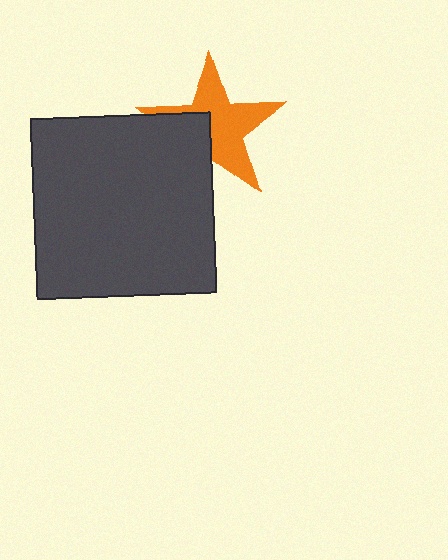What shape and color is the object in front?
The object in front is a dark gray square.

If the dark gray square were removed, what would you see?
You would see the complete orange star.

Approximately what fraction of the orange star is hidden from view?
Roughly 35% of the orange star is hidden behind the dark gray square.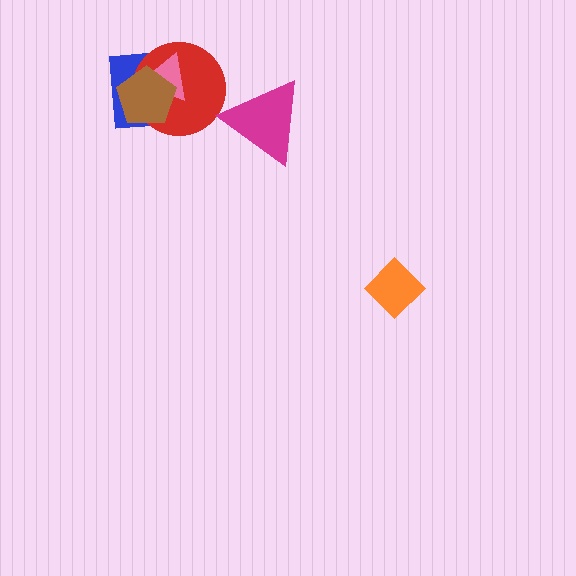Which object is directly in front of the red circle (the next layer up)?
The pink triangle is directly in front of the red circle.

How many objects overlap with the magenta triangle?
0 objects overlap with the magenta triangle.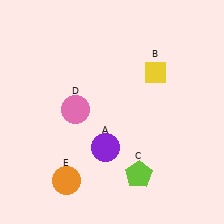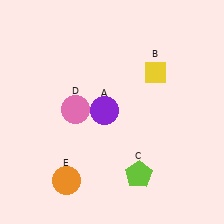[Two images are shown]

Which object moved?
The purple circle (A) moved up.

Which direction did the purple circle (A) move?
The purple circle (A) moved up.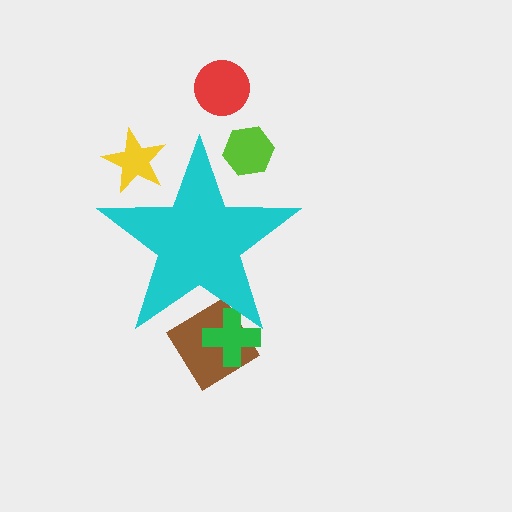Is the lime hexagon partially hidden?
Yes, the lime hexagon is partially hidden behind the cyan star.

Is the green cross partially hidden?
Yes, the green cross is partially hidden behind the cyan star.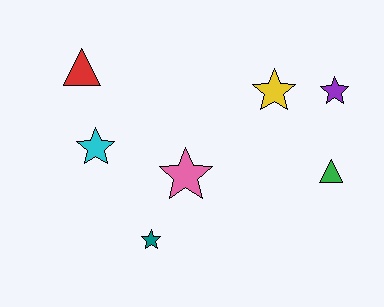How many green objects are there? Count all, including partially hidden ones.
There is 1 green object.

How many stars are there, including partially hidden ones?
There are 5 stars.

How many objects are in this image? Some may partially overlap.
There are 7 objects.